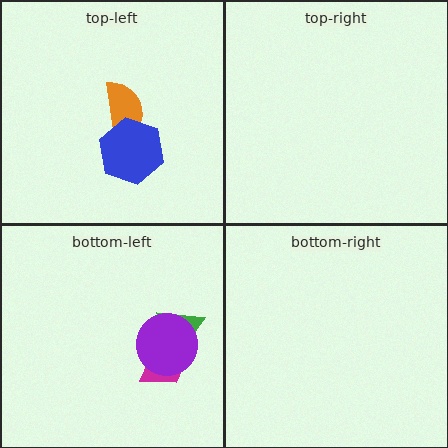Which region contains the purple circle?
The bottom-left region.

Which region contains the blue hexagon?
The top-left region.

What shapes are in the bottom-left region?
The magenta trapezoid, the green triangle, the purple circle.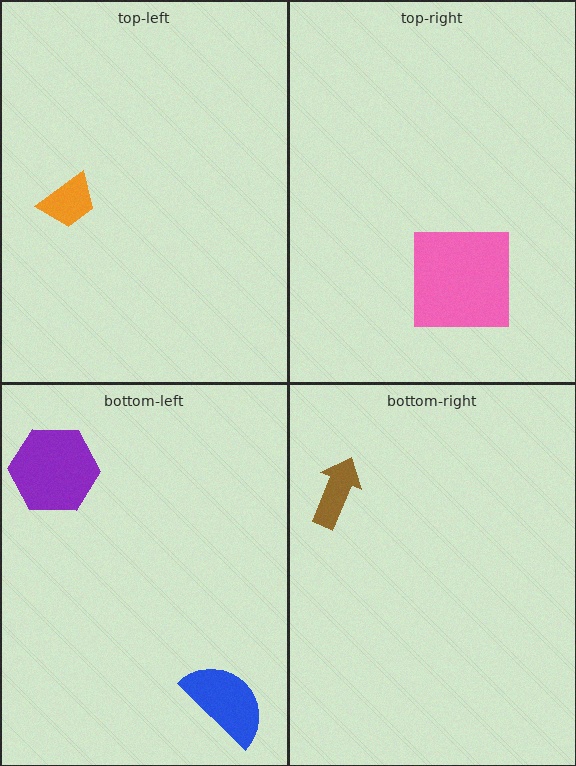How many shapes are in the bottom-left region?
2.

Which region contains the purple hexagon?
The bottom-left region.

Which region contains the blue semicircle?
The bottom-left region.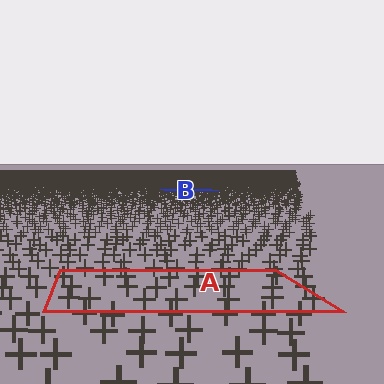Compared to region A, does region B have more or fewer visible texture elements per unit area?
Region B has more texture elements per unit area — they are packed more densely because it is farther away.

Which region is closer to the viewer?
Region A is closer. The texture elements there are larger and more spread out.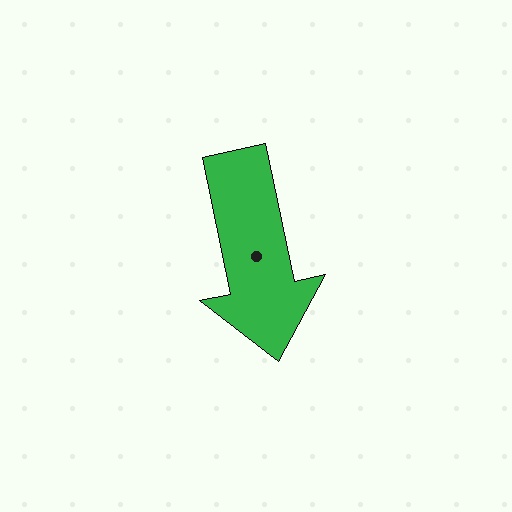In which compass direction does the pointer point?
South.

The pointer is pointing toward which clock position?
Roughly 6 o'clock.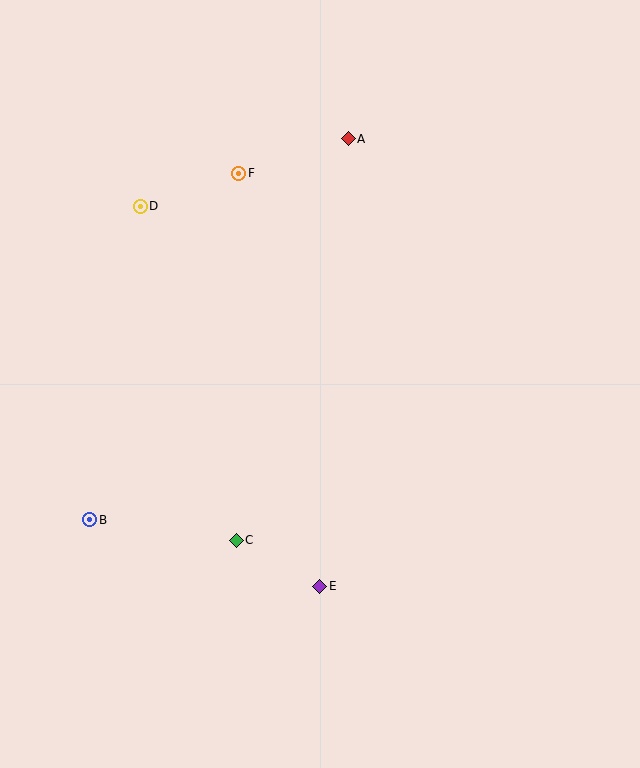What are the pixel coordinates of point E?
Point E is at (320, 586).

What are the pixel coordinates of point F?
Point F is at (239, 173).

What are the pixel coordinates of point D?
Point D is at (140, 206).